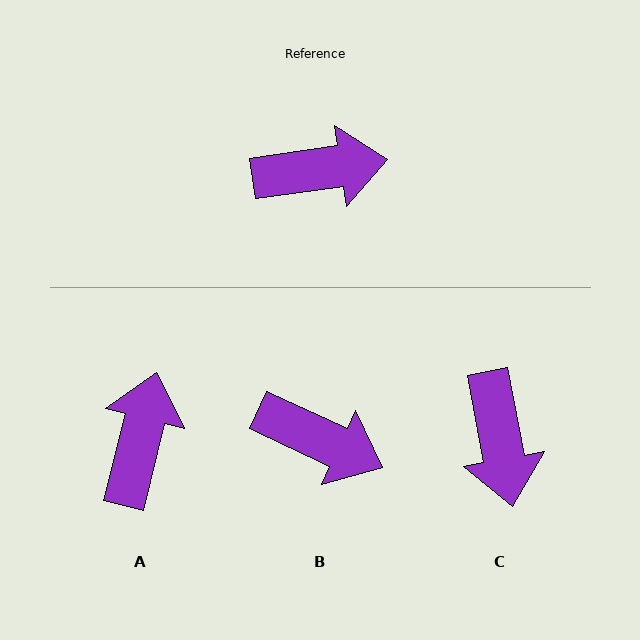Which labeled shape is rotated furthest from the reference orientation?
C, about 87 degrees away.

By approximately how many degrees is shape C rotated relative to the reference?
Approximately 87 degrees clockwise.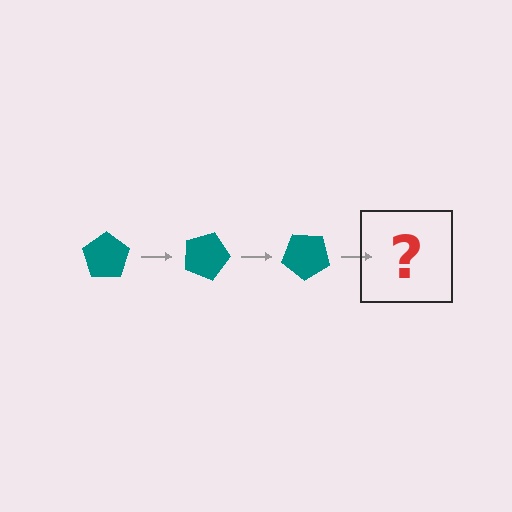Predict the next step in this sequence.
The next step is a teal pentagon rotated 60 degrees.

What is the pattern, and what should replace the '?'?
The pattern is that the pentagon rotates 20 degrees each step. The '?' should be a teal pentagon rotated 60 degrees.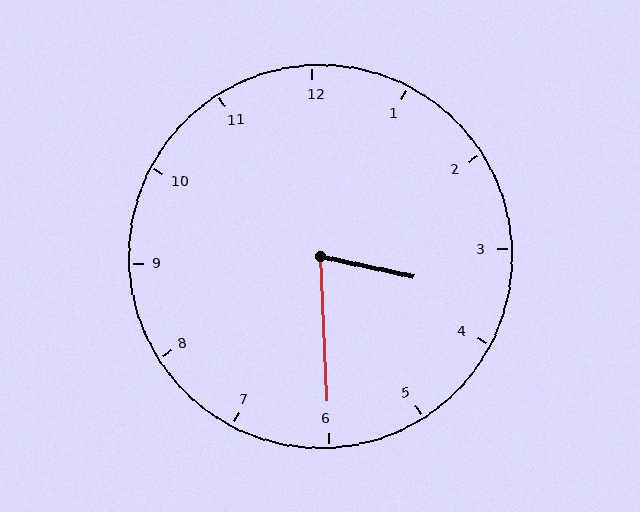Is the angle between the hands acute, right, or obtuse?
It is acute.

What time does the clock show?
3:30.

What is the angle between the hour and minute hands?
Approximately 75 degrees.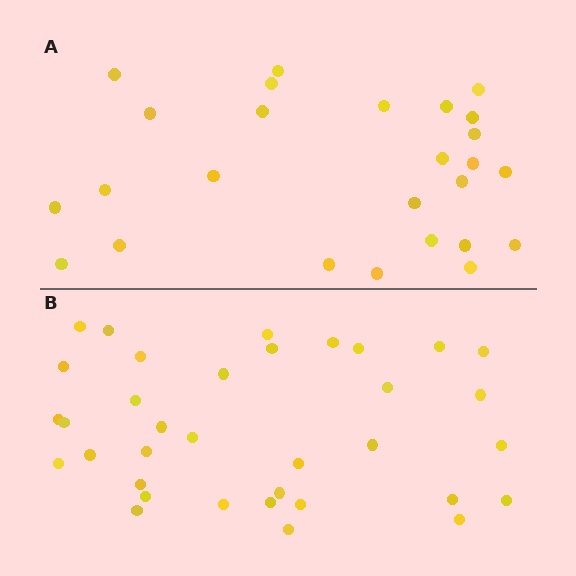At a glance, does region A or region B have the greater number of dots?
Region B (the bottom region) has more dots.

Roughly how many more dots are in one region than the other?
Region B has roughly 8 or so more dots than region A.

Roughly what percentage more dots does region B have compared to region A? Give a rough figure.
About 35% more.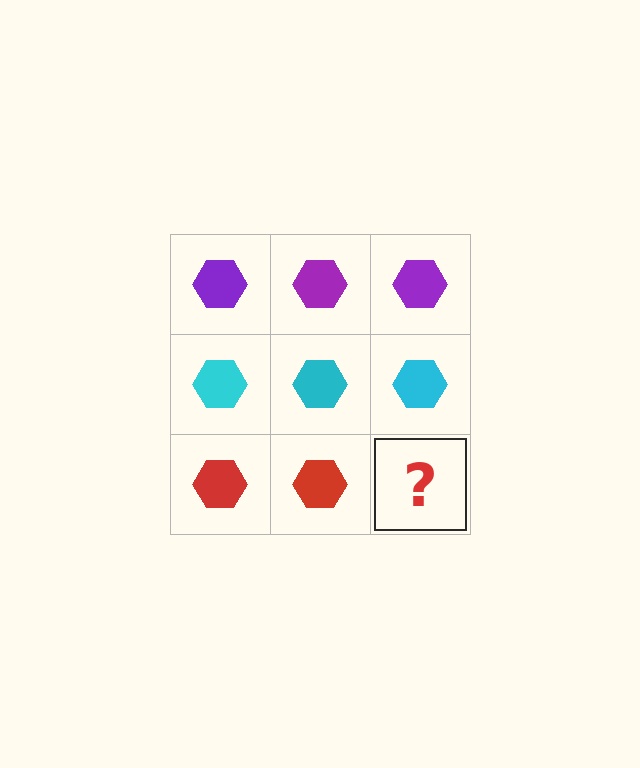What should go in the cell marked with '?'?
The missing cell should contain a red hexagon.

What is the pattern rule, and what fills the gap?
The rule is that each row has a consistent color. The gap should be filled with a red hexagon.